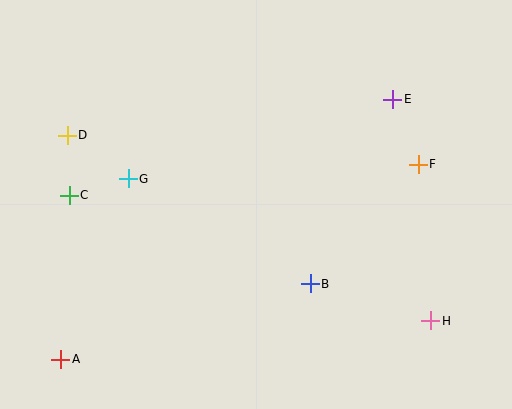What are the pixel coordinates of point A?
Point A is at (61, 359).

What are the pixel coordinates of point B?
Point B is at (310, 284).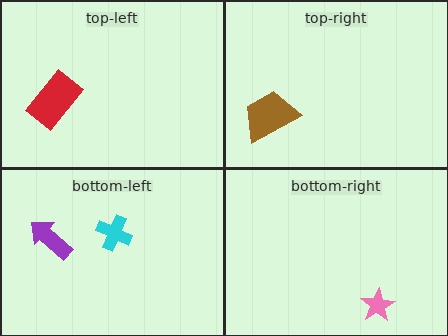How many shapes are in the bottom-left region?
2.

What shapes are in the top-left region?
The red rectangle.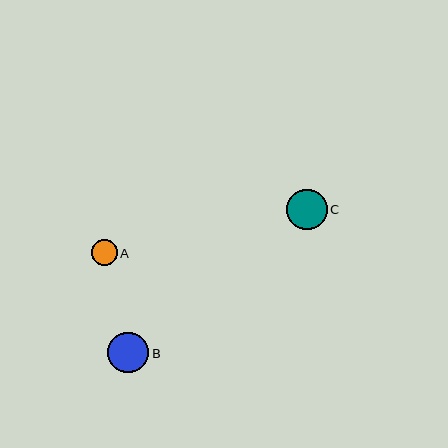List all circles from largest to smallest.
From largest to smallest: B, C, A.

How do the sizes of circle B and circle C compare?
Circle B and circle C are approximately the same size.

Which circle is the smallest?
Circle A is the smallest with a size of approximately 26 pixels.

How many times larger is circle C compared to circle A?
Circle C is approximately 1.6 times the size of circle A.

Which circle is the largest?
Circle B is the largest with a size of approximately 41 pixels.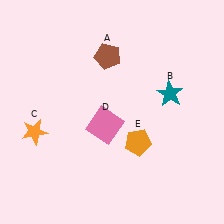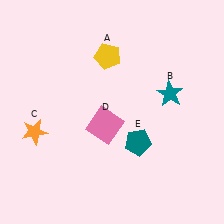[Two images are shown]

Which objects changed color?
A changed from brown to yellow. E changed from orange to teal.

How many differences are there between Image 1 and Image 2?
There are 2 differences between the two images.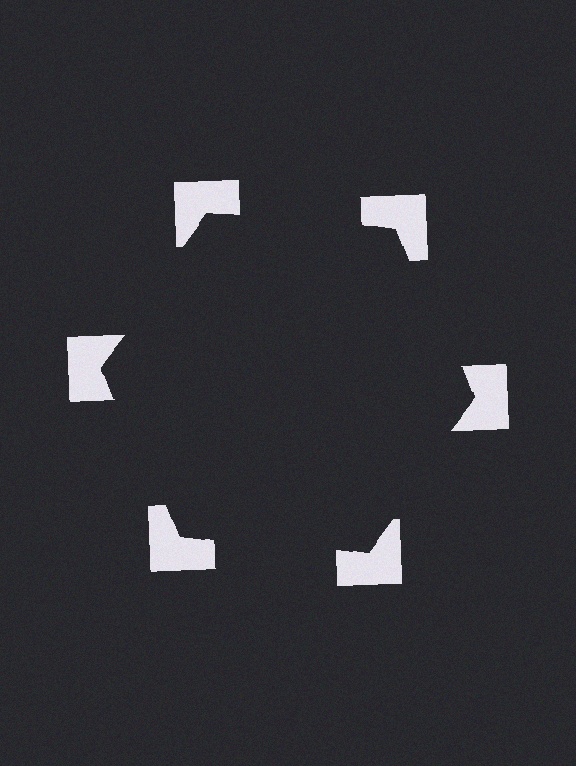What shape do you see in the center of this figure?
An illusory hexagon — its edges are inferred from the aligned wedge cuts in the notched squares, not physically drawn.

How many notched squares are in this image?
There are 6 — one at each vertex of the illusory hexagon.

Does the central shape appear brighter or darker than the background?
It typically appears slightly darker than the background, even though no actual brightness change is drawn.